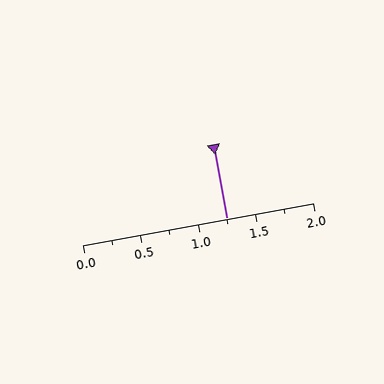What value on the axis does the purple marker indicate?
The marker indicates approximately 1.25.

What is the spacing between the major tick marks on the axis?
The major ticks are spaced 0.5 apart.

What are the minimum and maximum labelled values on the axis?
The axis runs from 0.0 to 2.0.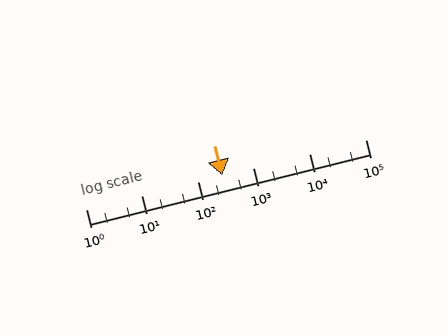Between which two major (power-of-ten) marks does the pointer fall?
The pointer is between 100 and 1000.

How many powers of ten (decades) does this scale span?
The scale spans 5 decades, from 1 to 100000.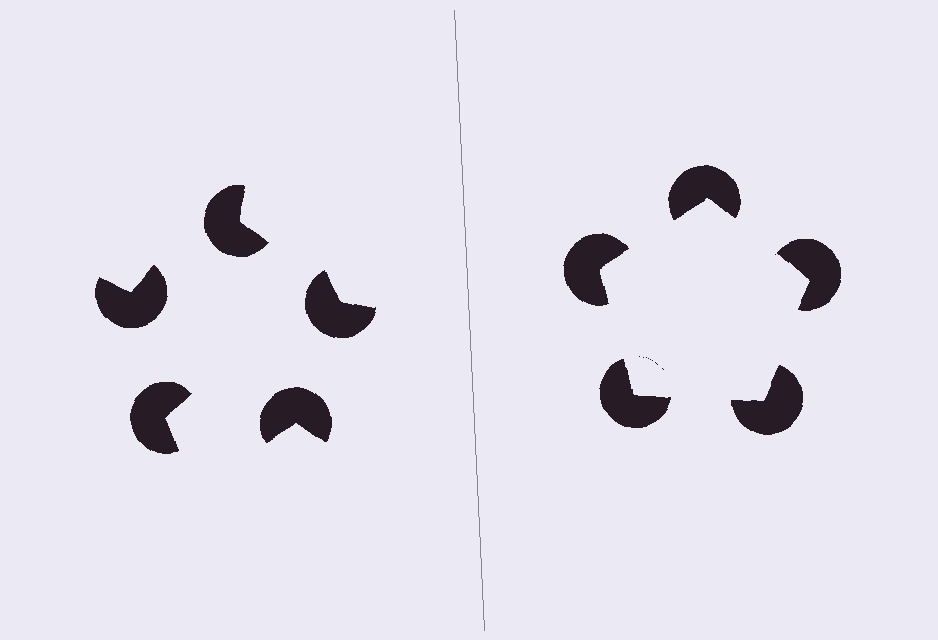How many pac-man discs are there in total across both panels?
10 — 5 on each side.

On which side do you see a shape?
An illusory pentagon appears on the right side. On the left side the wedge cuts are rotated, so no coherent shape forms.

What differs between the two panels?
The pac-man discs are positioned identically on both sides; only the wedge orientations differ. On the right they align to a pentagon; on the left they are misaligned.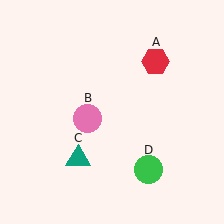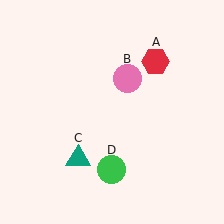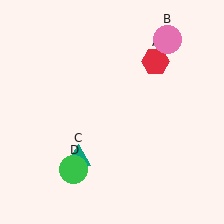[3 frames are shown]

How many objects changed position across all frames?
2 objects changed position: pink circle (object B), green circle (object D).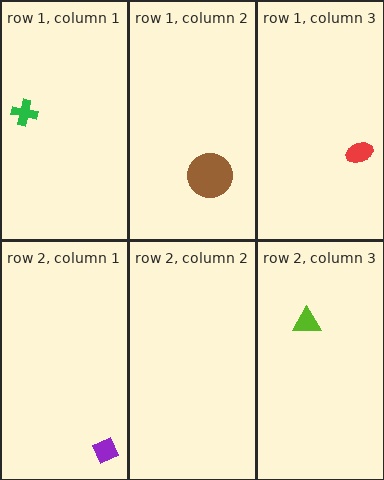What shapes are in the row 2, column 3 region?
The lime triangle.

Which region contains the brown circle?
The row 1, column 2 region.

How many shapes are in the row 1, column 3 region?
1.